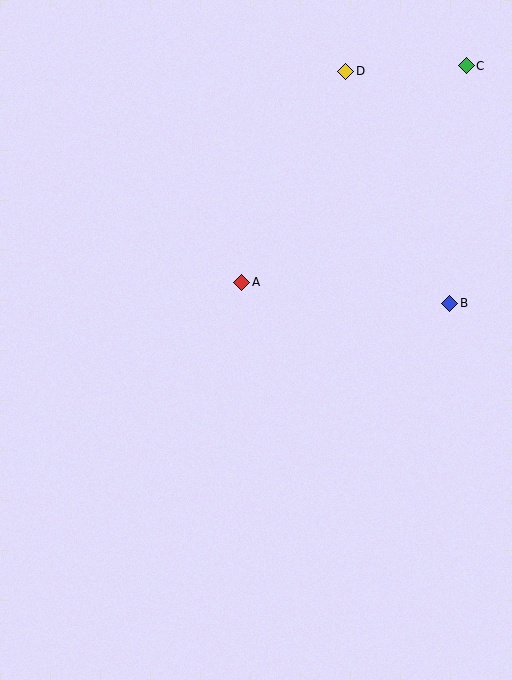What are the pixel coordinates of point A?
Point A is at (242, 282).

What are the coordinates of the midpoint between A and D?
The midpoint between A and D is at (294, 177).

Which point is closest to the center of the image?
Point A at (242, 282) is closest to the center.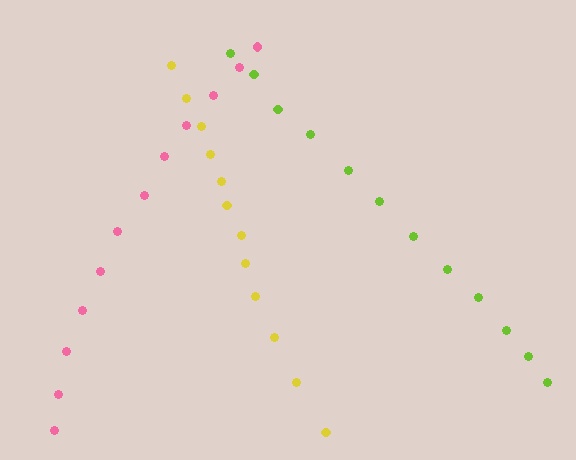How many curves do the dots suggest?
There are 3 distinct paths.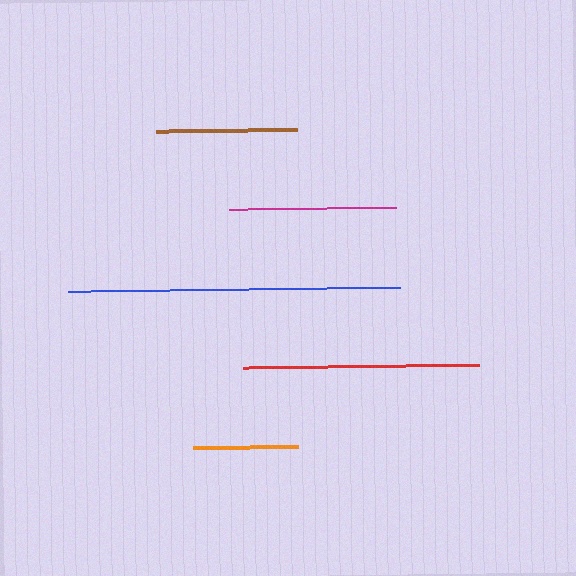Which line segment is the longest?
The blue line is the longest at approximately 331 pixels.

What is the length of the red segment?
The red segment is approximately 236 pixels long.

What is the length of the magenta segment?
The magenta segment is approximately 168 pixels long.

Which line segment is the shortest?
The orange line is the shortest at approximately 105 pixels.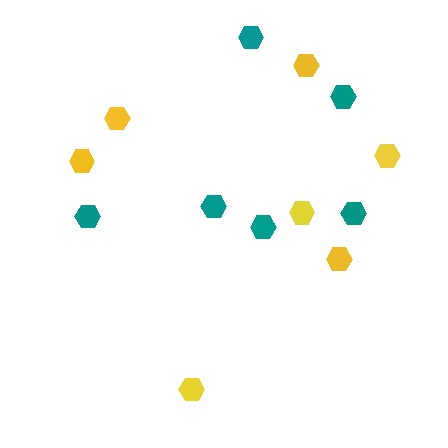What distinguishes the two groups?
There are 2 groups: one group of teal hexagons (6) and one group of yellow hexagons (7).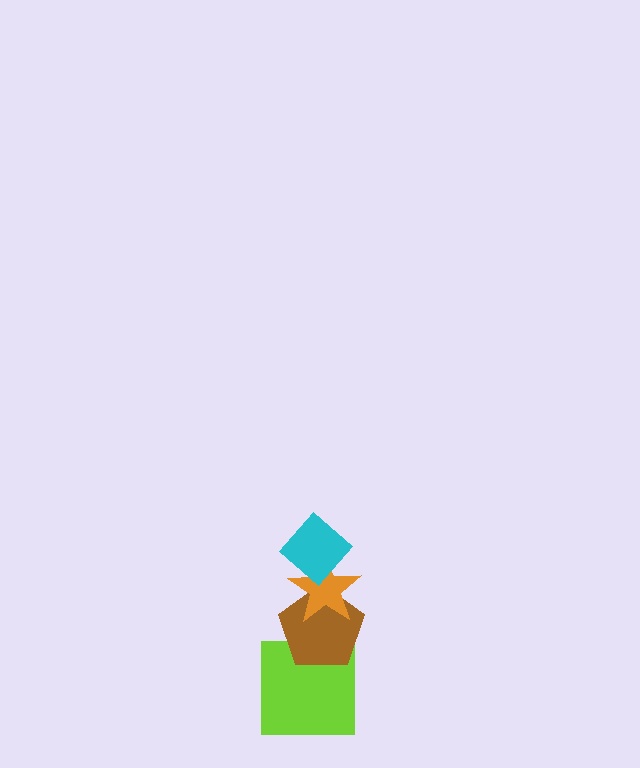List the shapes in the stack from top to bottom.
From top to bottom: the cyan diamond, the orange star, the brown pentagon, the lime square.